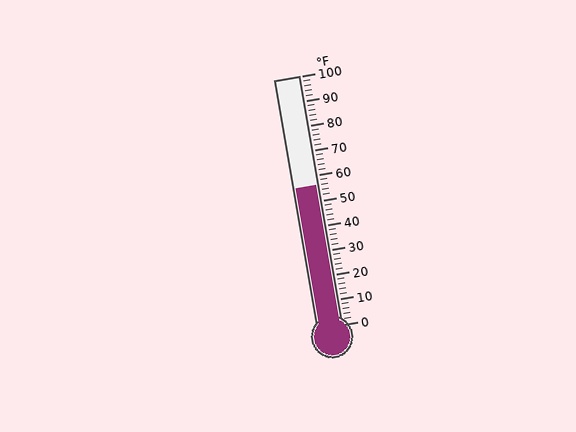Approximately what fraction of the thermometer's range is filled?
The thermometer is filled to approximately 55% of its range.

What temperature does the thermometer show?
The thermometer shows approximately 56°F.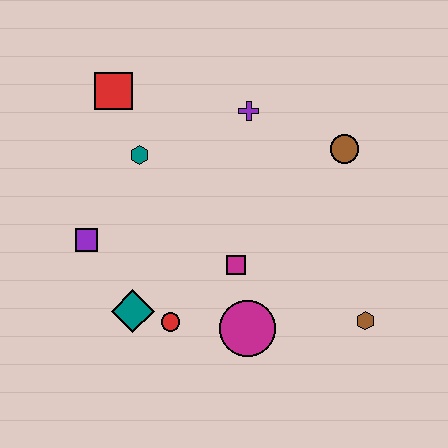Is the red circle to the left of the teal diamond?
No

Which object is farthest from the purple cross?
The brown hexagon is farthest from the purple cross.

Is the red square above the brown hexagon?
Yes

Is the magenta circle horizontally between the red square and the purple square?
No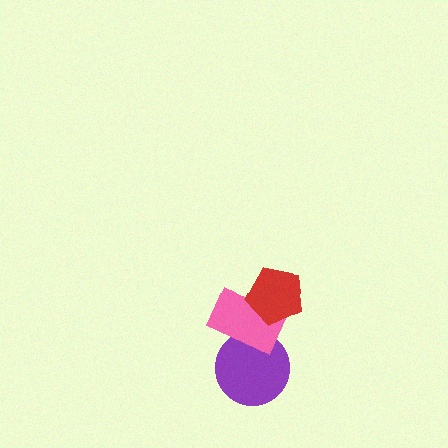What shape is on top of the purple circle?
The pink rectangle is on top of the purple circle.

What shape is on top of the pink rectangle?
The red pentagon is on top of the pink rectangle.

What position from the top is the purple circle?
The purple circle is 3rd from the top.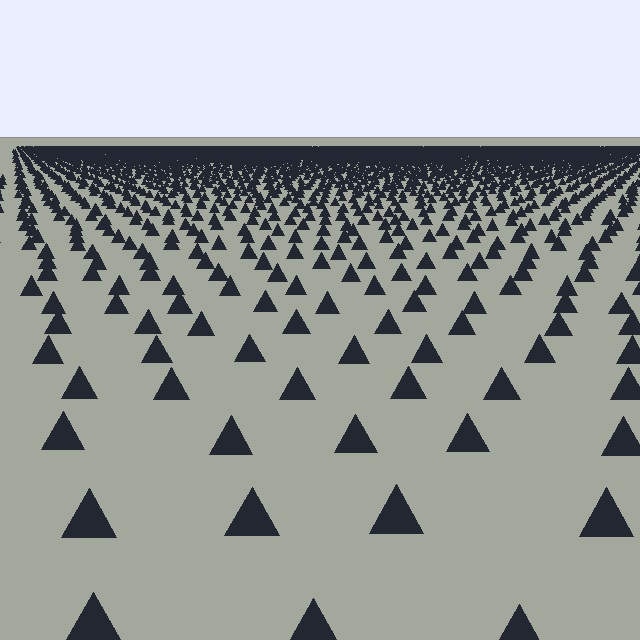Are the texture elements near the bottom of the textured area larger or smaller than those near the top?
Larger. Near the bottom, elements are closer to the viewer and appear at a bigger on-screen size.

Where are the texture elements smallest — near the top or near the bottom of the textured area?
Near the top.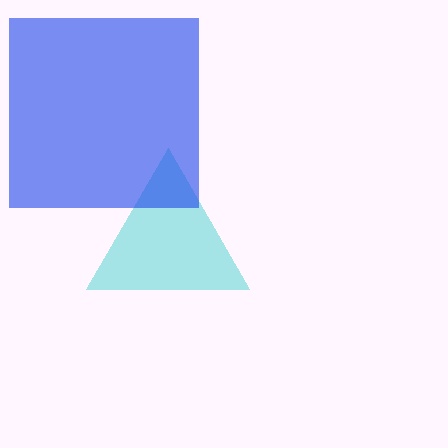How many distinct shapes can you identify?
There are 2 distinct shapes: a cyan triangle, a blue square.